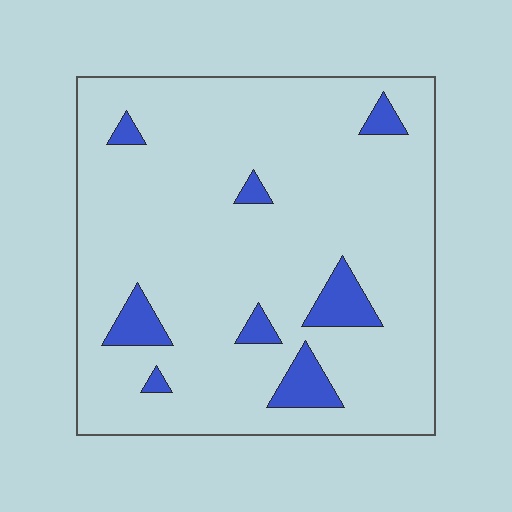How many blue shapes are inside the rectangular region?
8.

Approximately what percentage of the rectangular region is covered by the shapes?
Approximately 10%.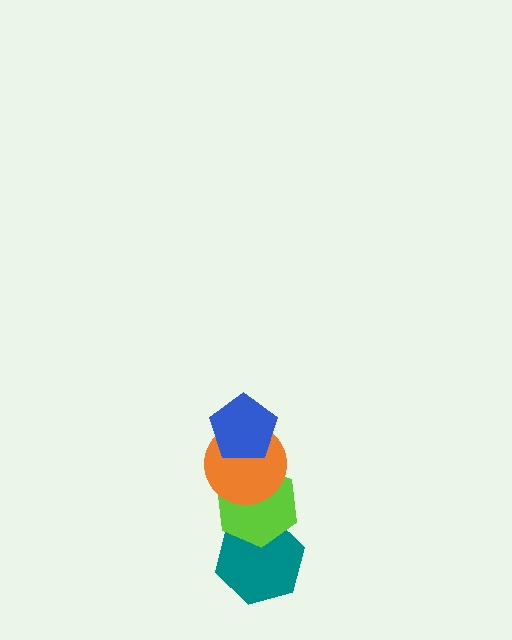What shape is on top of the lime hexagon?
The orange circle is on top of the lime hexagon.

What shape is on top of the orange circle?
The blue pentagon is on top of the orange circle.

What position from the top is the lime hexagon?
The lime hexagon is 3rd from the top.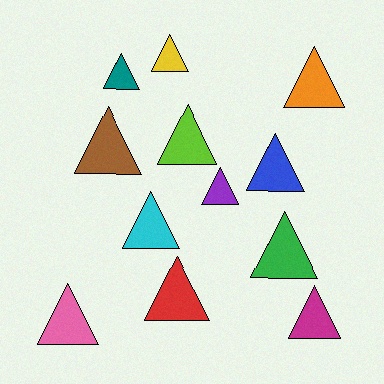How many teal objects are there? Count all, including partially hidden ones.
There is 1 teal object.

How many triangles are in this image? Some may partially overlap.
There are 12 triangles.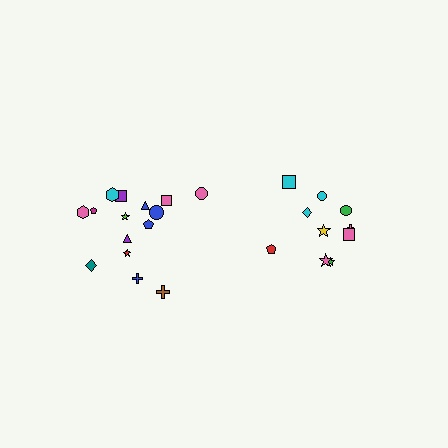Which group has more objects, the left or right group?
The left group.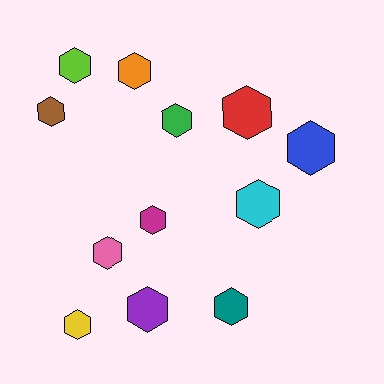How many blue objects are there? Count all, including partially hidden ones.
There is 1 blue object.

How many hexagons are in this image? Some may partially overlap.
There are 12 hexagons.